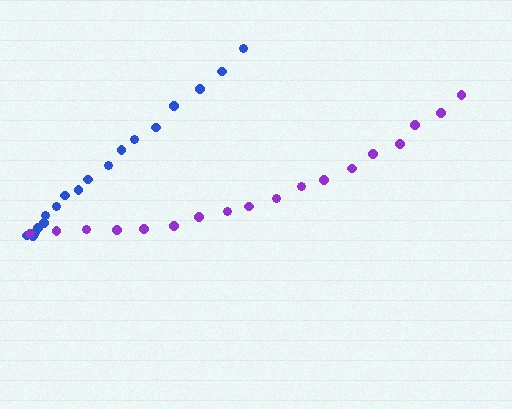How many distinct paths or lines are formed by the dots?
There are 2 distinct paths.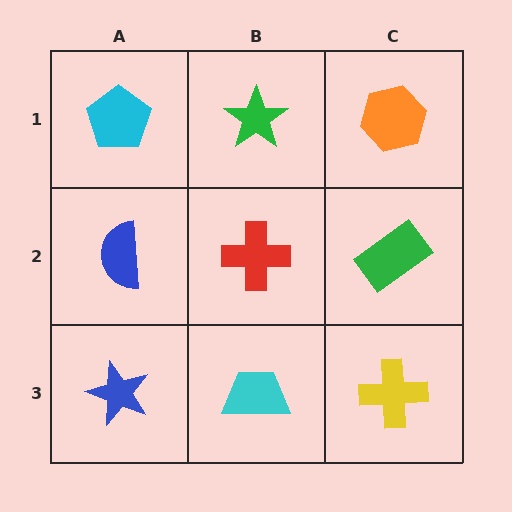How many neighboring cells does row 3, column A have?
2.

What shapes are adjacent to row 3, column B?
A red cross (row 2, column B), a blue star (row 3, column A), a yellow cross (row 3, column C).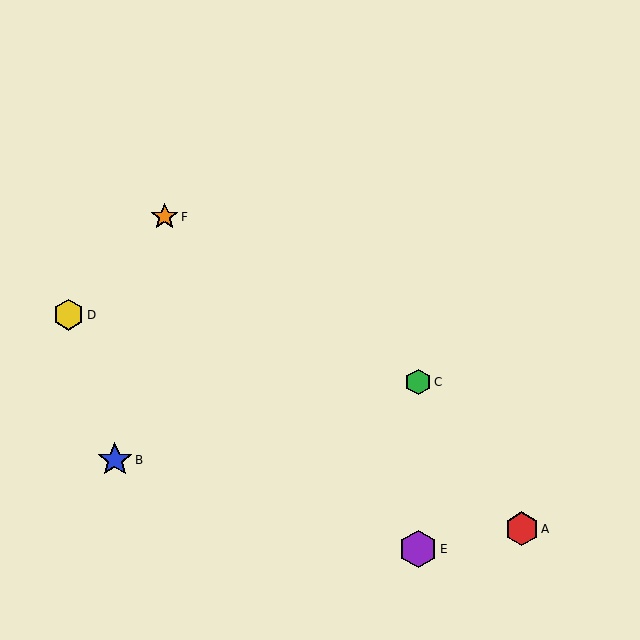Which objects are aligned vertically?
Objects C, E are aligned vertically.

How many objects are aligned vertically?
2 objects (C, E) are aligned vertically.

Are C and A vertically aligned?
No, C is at x≈418 and A is at x≈522.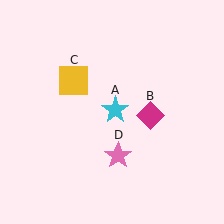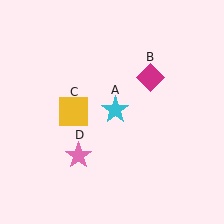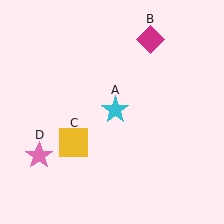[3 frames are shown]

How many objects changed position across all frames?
3 objects changed position: magenta diamond (object B), yellow square (object C), pink star (object D).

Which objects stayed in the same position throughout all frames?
Cyan star (object A) remained stationary.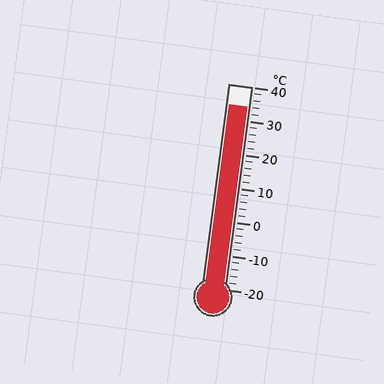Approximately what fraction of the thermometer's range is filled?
The thermometer is filled to approximately 90% of its range.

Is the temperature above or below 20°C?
The temperature is above 20°C.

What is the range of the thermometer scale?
The thermometer scale ranges from -20°C to 40°C.